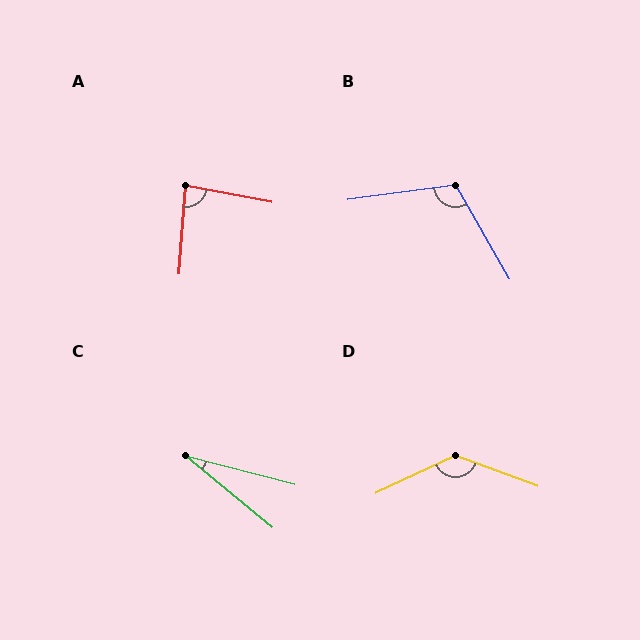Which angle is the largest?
D, at approximately 134 degrees.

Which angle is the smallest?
C, at approximately 25 degrees.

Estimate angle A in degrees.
Approximately 84 degrees.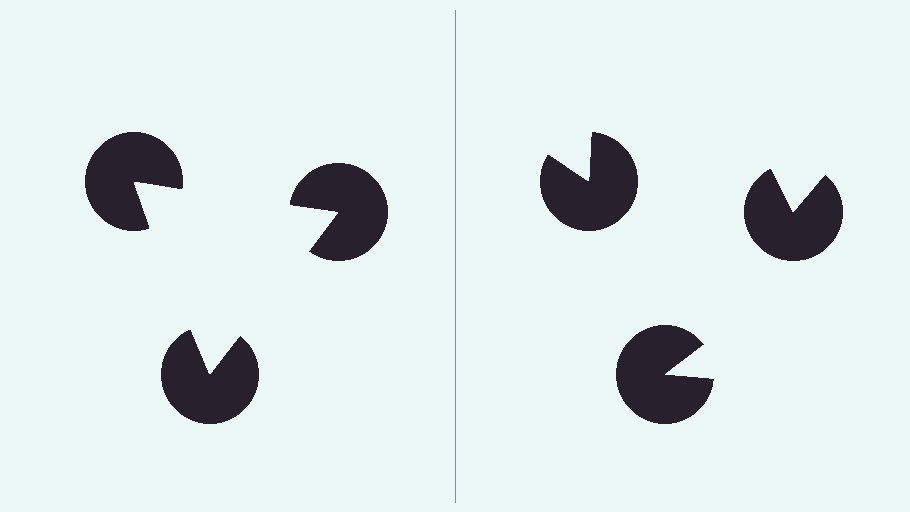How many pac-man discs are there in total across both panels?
6 — 3 on each side.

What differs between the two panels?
The pac-man discs are positioned identically on both sides; only the wedge orientations differ. On the left they align to a triangle; on the right they are misaligned.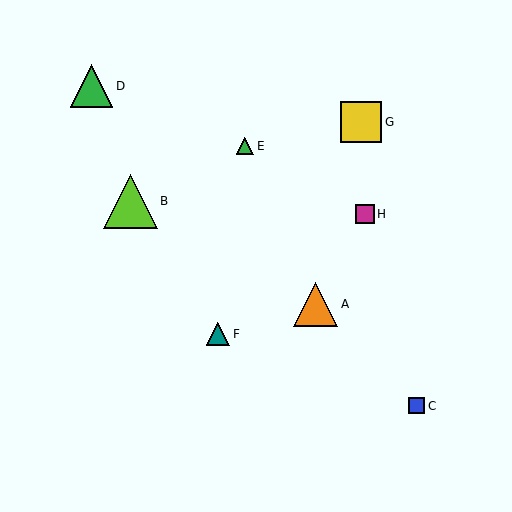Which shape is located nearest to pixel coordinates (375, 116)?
The yellow square (labeled G) at (361, 122) is nearest to that location.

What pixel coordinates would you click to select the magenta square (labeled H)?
Click at (365, 214) to select the magenta square H.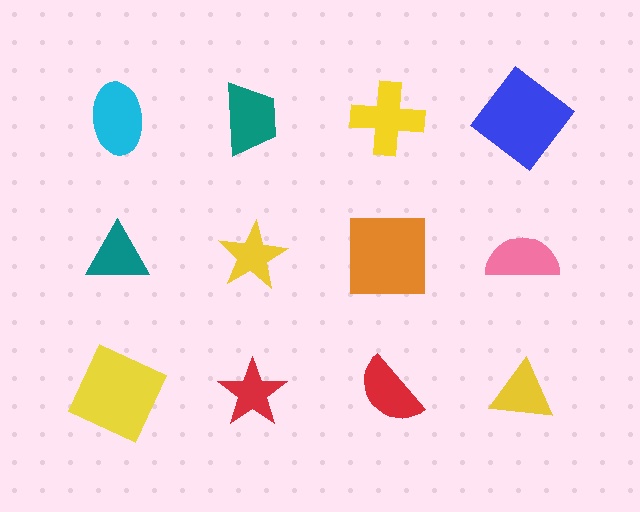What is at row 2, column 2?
A yellow star.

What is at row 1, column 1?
A cyan ellipse.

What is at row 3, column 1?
A yellow square.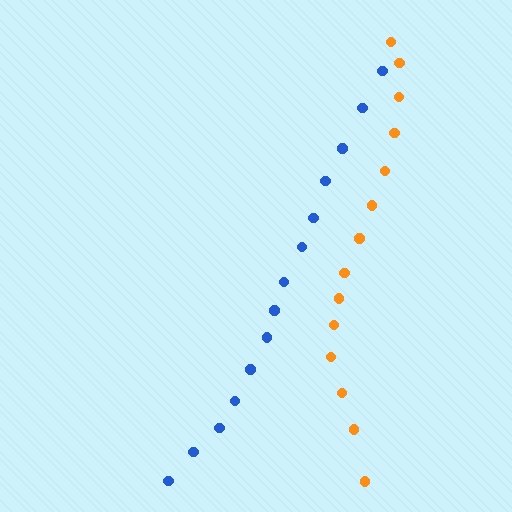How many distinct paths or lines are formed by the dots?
There are 2 distinct paths.